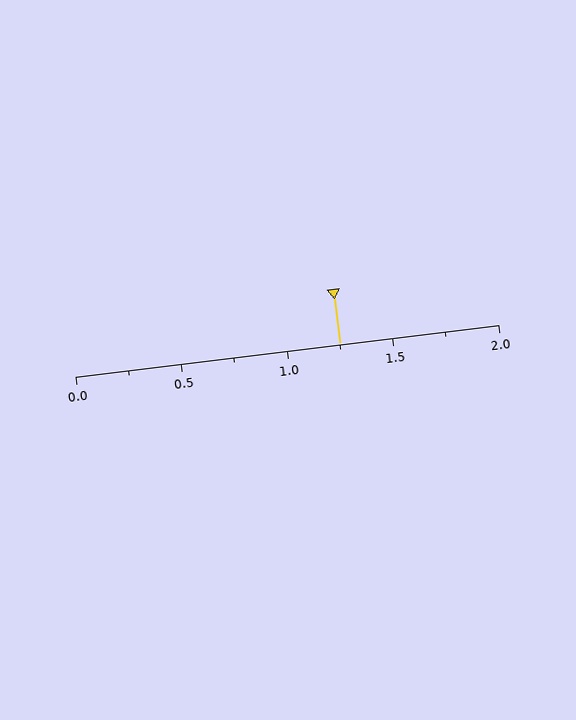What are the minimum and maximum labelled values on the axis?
The axis runs from 0.0 to 2.0.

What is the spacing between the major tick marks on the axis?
The major ticks are spaced 0.5 apart.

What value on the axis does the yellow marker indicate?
The marker indicates approximately 1.25.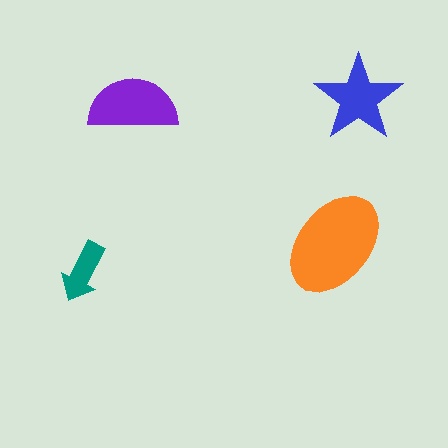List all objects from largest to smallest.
The orange ellipse, the purple semicircle, the blue star, the teal arrow.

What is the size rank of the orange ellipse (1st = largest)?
1st.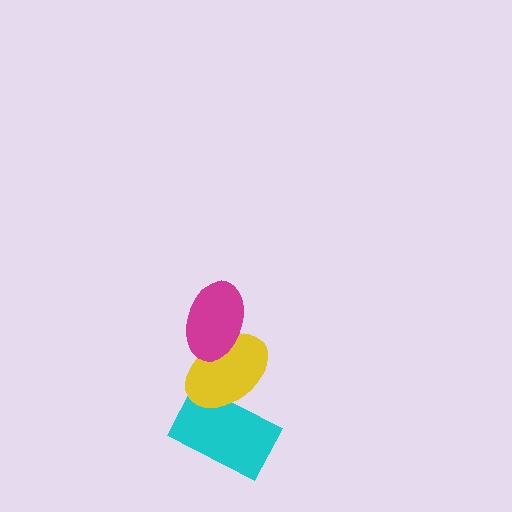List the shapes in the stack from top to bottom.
From top to bottom: the magenta ellipse, the yellow ellipse, the cyan rectangle.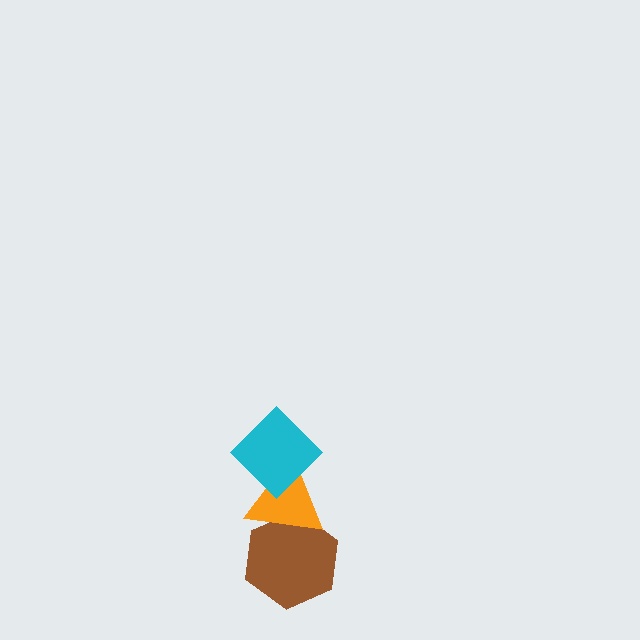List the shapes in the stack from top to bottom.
From top to bottom: the cyan diamond, the orange triangle, the brown hexagon.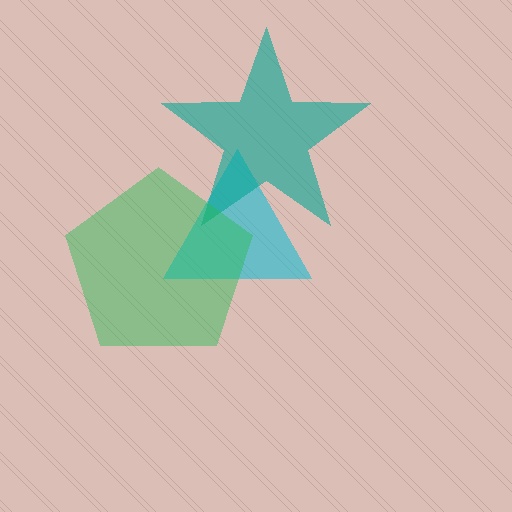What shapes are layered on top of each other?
The layered shapes are: a cyan triangle, a teal star, a green pentagon.